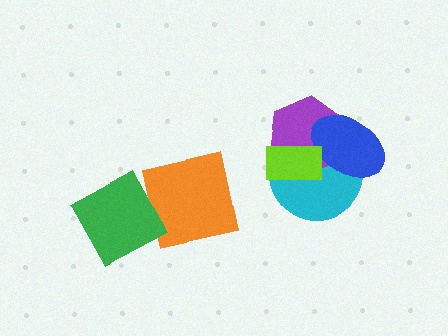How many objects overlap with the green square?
0 objects overlap with the green square.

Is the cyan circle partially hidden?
Yes, it is partially covered by another shape.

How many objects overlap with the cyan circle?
3 objects overlap with the cyan circle.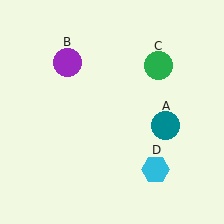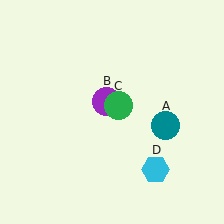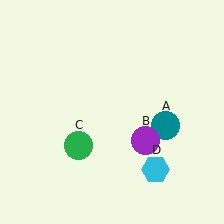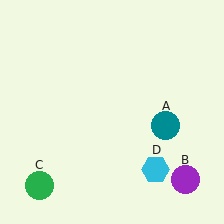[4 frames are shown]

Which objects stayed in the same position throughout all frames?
Teal circle (object A) and cyan hexagon (object D) remained stationary.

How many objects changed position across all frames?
2 objects changed position: purple circle (object B), green circle (object C).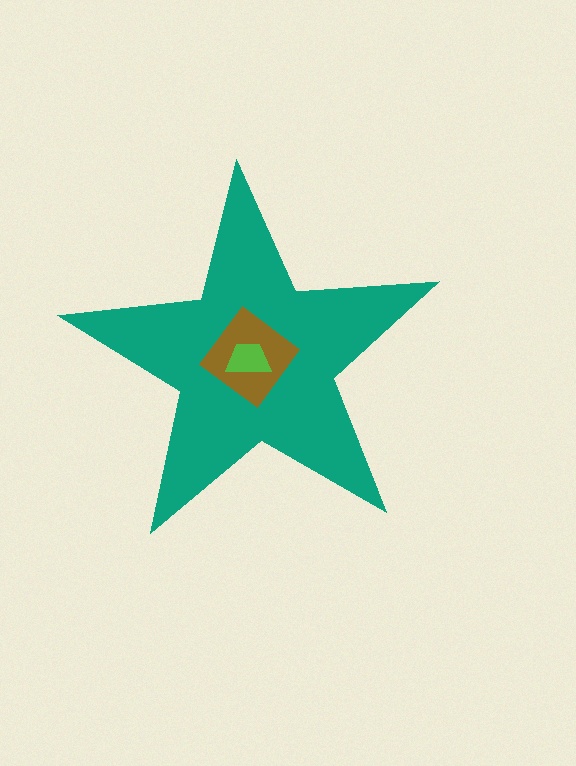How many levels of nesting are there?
3.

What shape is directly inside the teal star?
The brown diamond.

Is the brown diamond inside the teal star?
Yes.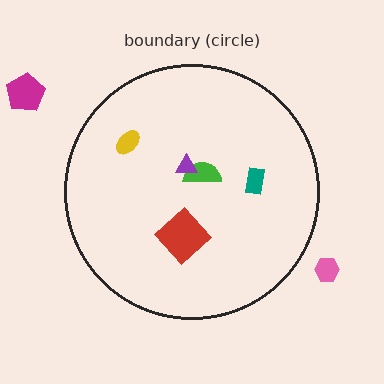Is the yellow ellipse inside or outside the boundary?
Inside.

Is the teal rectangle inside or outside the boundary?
Inside.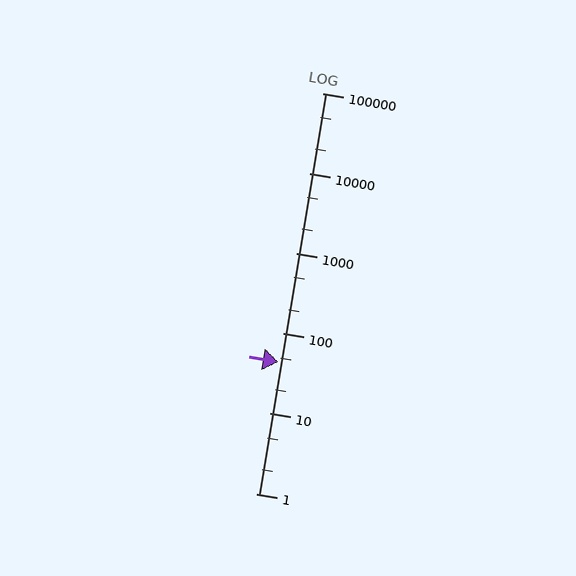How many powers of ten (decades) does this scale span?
The scale spans 5 decades, from 1 to 100000.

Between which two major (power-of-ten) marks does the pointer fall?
The pointer is between 10 and 100.